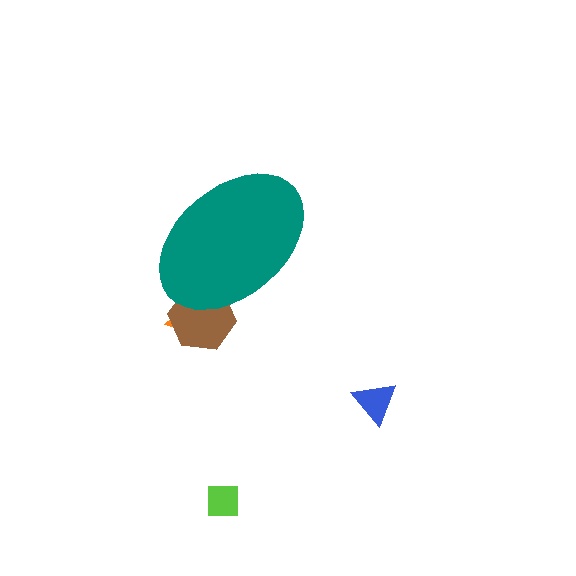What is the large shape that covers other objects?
A teal ellipse.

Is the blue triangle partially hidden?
No, the blue triangle is fully visible.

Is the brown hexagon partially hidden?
Yes, the brown hexagon is partially hidden behind the teal ellipse.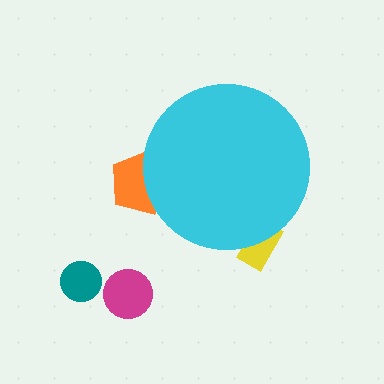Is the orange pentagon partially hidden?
Yes, the orange pentagon is partially hidden behind the cyan circle.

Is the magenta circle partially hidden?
No, the magenta circle is fully visible.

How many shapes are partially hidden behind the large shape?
2 shapes are partially hidden.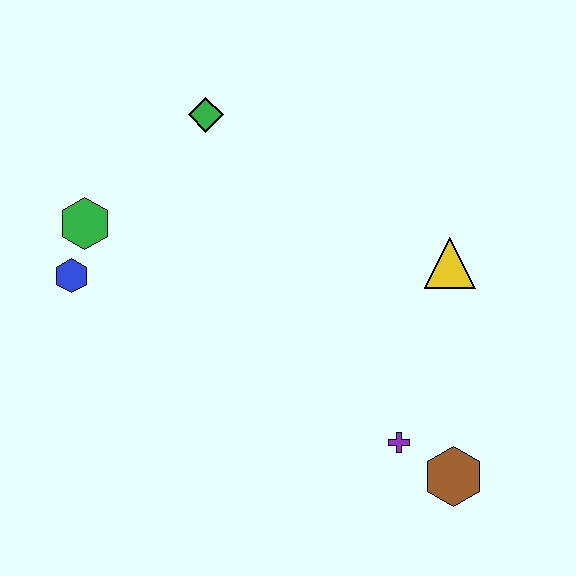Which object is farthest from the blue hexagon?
The brown hexagon is farthest from the blue hexagon.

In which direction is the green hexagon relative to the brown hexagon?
The green hexagon is to the left of the brown hexagon.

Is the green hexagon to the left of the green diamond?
Yes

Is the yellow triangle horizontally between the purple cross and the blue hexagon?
No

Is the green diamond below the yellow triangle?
No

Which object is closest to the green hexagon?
The blue hexagon is closest to the green hexagon.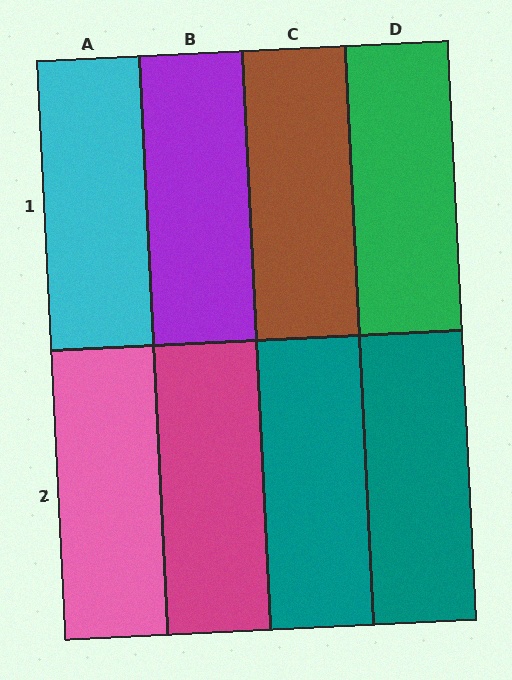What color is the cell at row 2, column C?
Teal.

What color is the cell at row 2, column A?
Pink.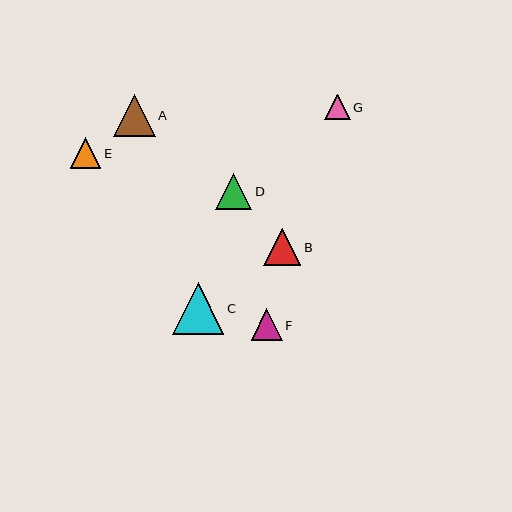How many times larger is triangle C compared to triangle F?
Triangle C is approximately 1.7 times the size of triangle F.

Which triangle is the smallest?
Triangle G is the smallest with a size of approximately 26 pixels.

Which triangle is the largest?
Triangle C is the largest with a size of approximately 52 pixels.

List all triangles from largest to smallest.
From largest to smallest: C, A, B, D, F, E, G.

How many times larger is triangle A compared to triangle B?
Triangle A is approximately 1.1 times the size of triangle B.